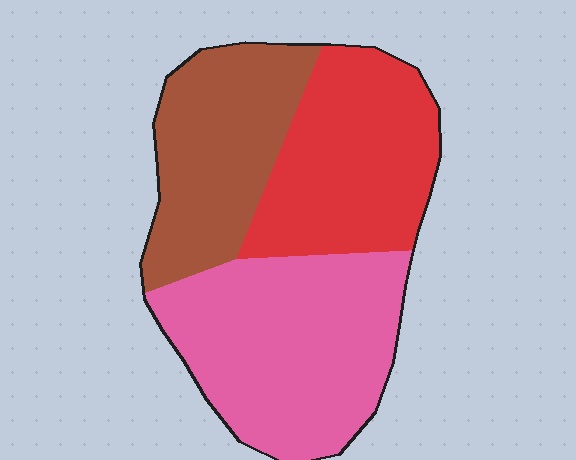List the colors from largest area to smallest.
From largest to smallest: pink, red, brown.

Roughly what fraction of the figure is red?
Red takes up about one third (1/3) of the figure.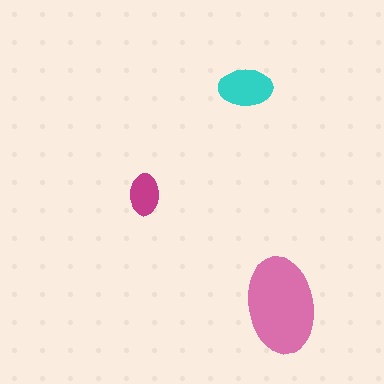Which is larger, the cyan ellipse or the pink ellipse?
The pink one.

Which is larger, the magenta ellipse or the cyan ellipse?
The cyan one.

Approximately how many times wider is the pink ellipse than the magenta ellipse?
About 2.5 times wider.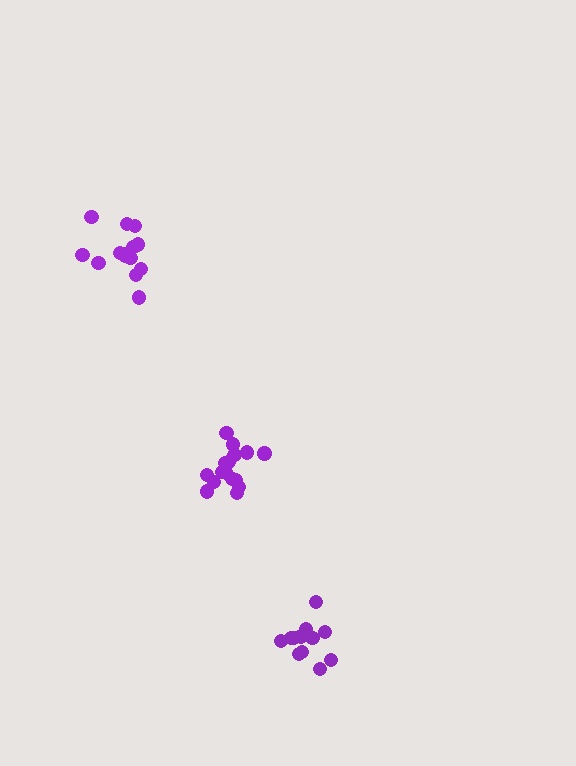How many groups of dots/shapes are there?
There are 3 groups.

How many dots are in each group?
Group 1: 16 dots, Group 2: 12 dots, Group 3: 14 dots (42 total).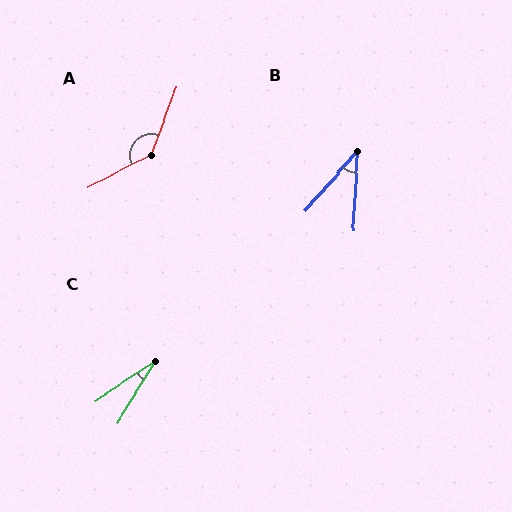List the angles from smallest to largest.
C (24°), B (39°), A (137°).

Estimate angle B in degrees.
Approximately 39 degrees.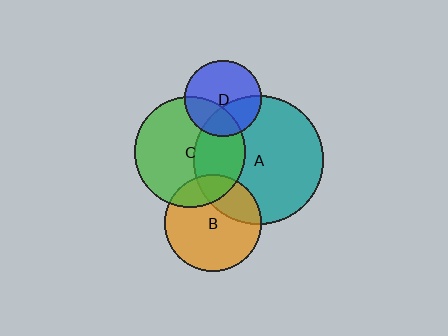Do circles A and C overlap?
Yes.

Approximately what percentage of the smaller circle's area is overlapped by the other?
Approximately 35%.